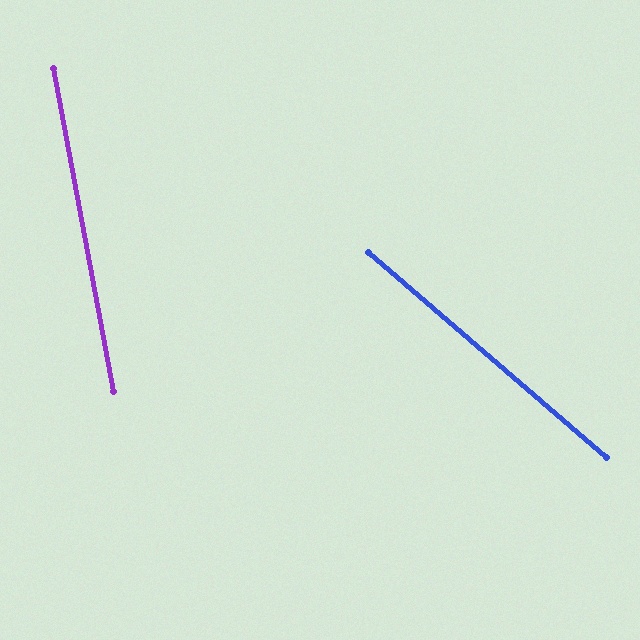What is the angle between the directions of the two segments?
Approximately 39 degrees.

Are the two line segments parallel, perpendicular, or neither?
Neither parallel nor perpendicular — they differ by about 39°.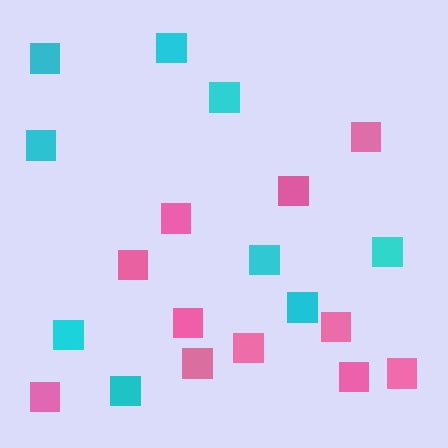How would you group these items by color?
There are 2 groups: one group of cyan squares (9) and one group of pink squares (11).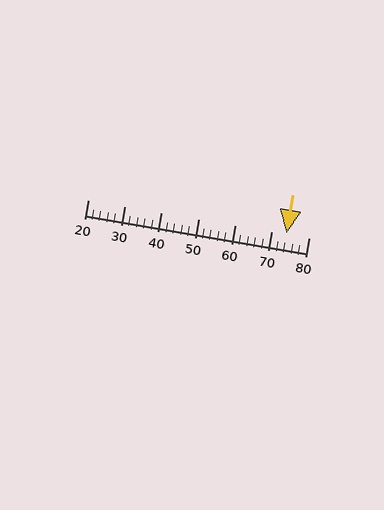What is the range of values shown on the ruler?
The ruler shows values from 20 to 80.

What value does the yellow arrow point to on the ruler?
The yellow arrow points to approximately 74.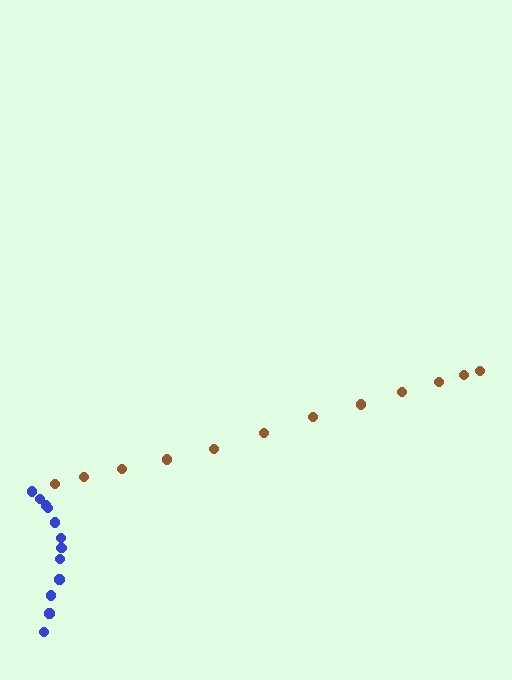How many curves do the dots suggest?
There are 2 distinct paths.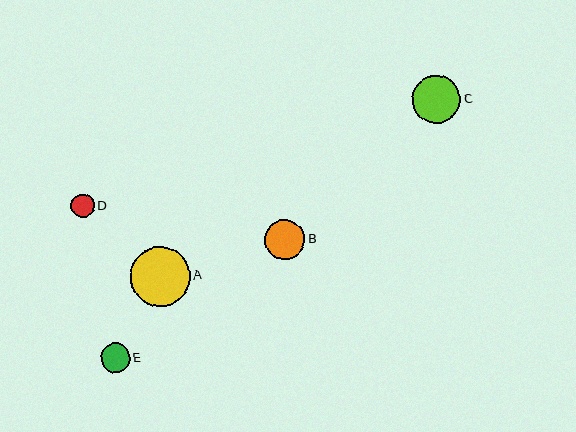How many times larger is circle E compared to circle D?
Circle E is approximately 1.2 times the size of circle D.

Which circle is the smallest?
Circle D is the smallest with a size of approximately 24 pixels.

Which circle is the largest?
Circle A is the largest with a size of approximately 60 pixels.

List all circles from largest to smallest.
From largest to smallest: A, C, B, E, D.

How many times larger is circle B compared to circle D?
Circle B is approximately 1.7 times the size of circle D.